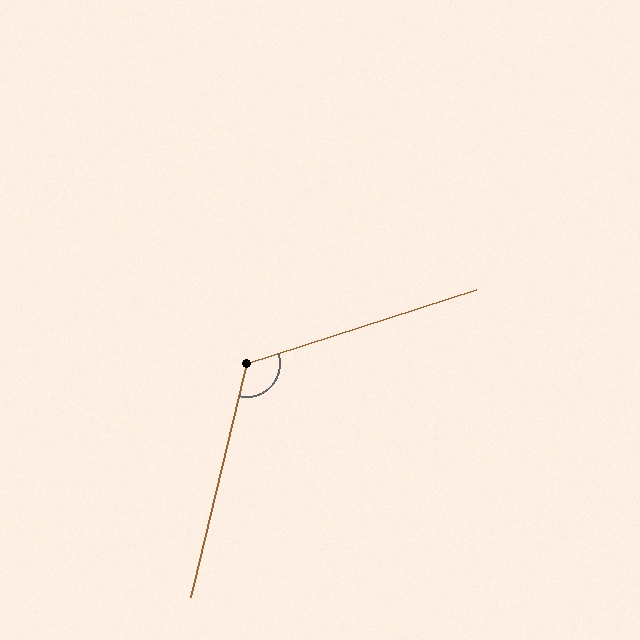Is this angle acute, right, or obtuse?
It is obtuse.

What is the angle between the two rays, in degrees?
Approximately 121 degrees.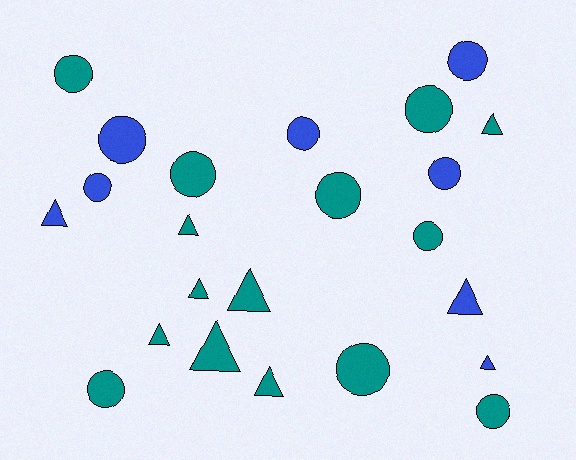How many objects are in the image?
There are 23 objects.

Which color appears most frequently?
Teal, with 15 objects.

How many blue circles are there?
There are 5 blue circles.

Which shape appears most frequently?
Circle, with 13 objects.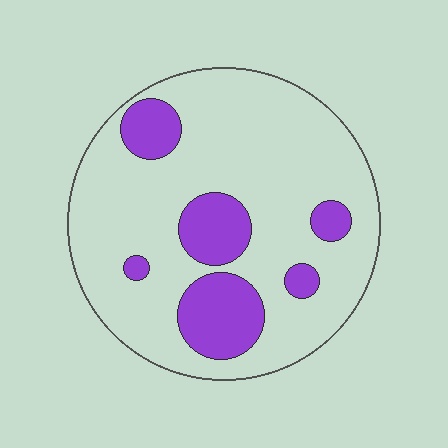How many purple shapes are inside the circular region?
6.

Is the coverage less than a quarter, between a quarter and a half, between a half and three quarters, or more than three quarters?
Less than a quarter.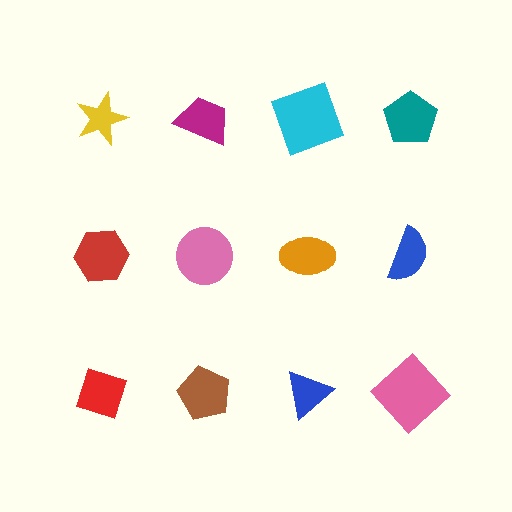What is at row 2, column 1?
A red hexagon.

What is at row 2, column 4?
A blue semicircle.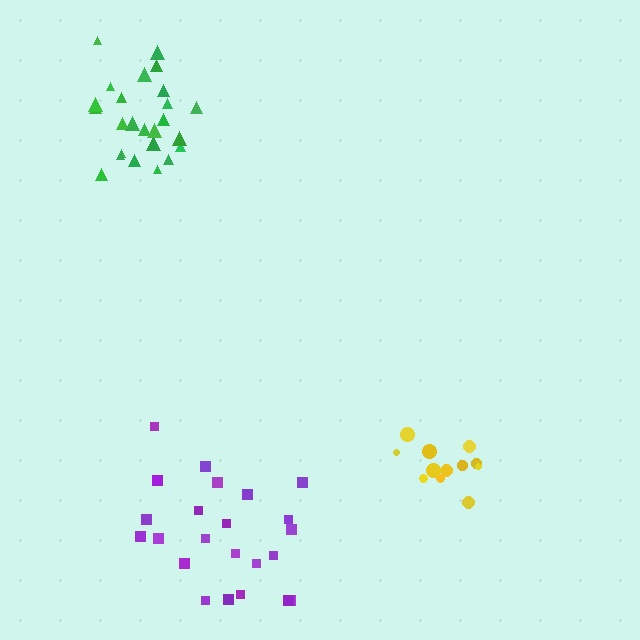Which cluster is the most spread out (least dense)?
Purple.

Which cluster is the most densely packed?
Green.